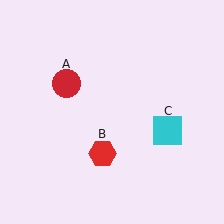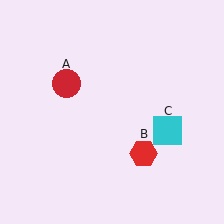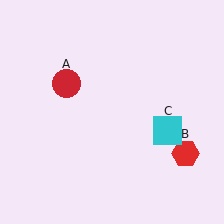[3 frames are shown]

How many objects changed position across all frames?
1 object changed position: red hexagon (object B).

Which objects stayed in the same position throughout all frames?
Red circle (object A) and cyan square (object C) remained stationary.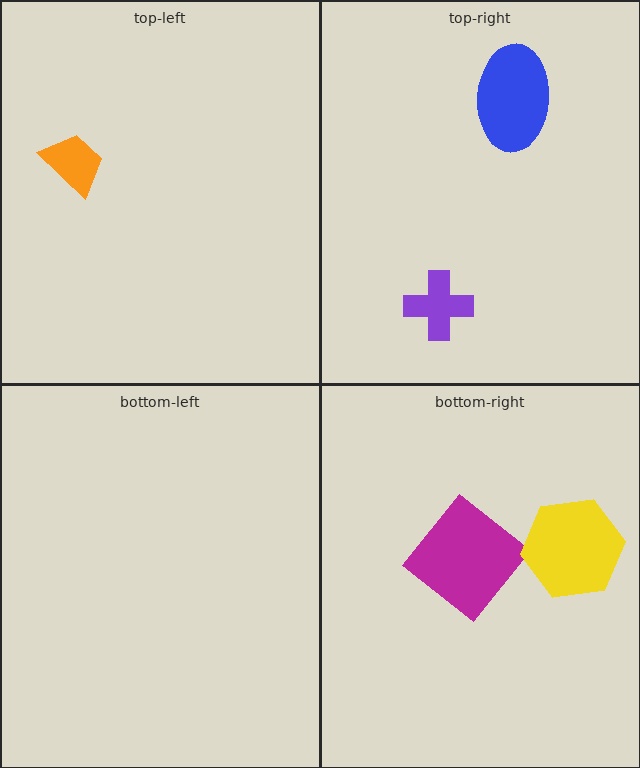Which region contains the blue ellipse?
The top-right region.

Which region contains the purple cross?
The top-right region.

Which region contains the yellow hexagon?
The bottom-right region.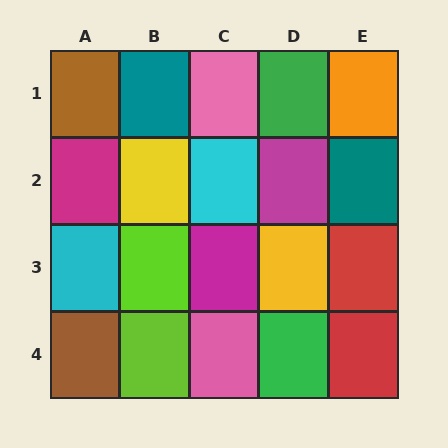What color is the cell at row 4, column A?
Brown.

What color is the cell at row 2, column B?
Yellow.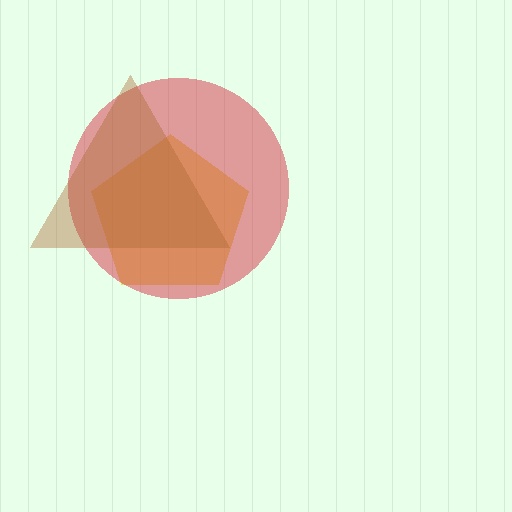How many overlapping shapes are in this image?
There are 3 overlapping shapes in the image.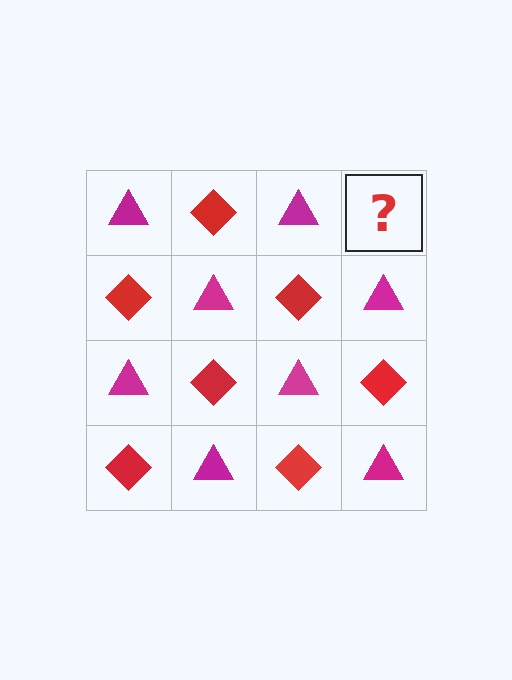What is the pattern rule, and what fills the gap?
The rule is that it alternates magenta triangle and red diamond in a checkerboard pattern. The gap should be filled with a red diamond.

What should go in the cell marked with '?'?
The missing cell should contain a red diamond.